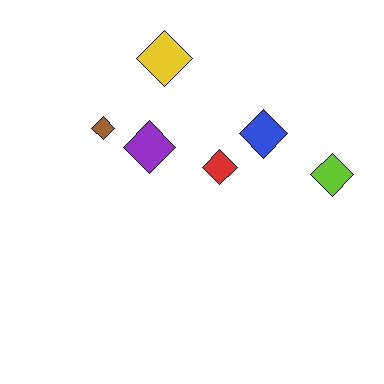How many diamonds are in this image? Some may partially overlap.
There are 6 diamonds.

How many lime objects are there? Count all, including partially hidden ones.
There is 1 lime object.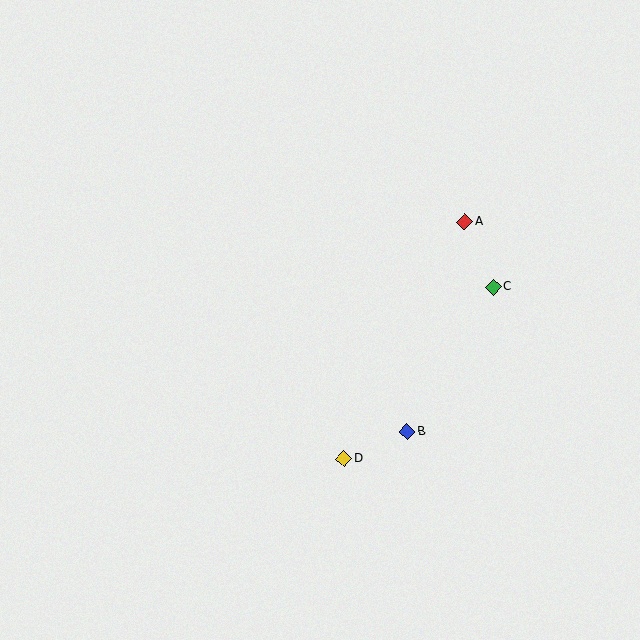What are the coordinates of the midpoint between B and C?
The midpoint between B and C is at (450, 359).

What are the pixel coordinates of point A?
Point A is at (465, 222).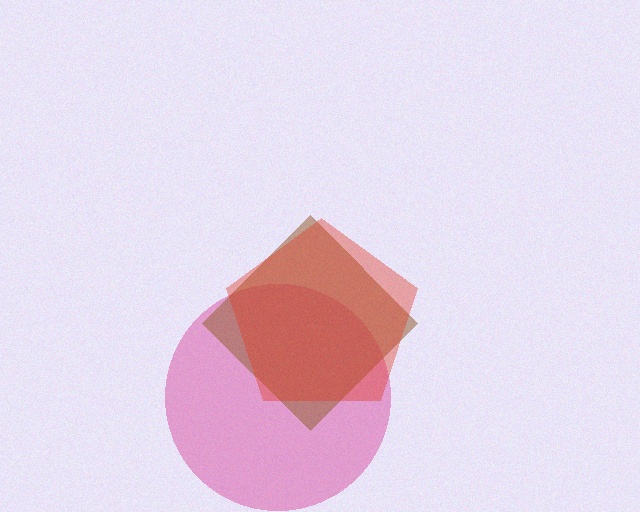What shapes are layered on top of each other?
The layered shapes are: a magenta circle, a brown diamond, a red pentagon.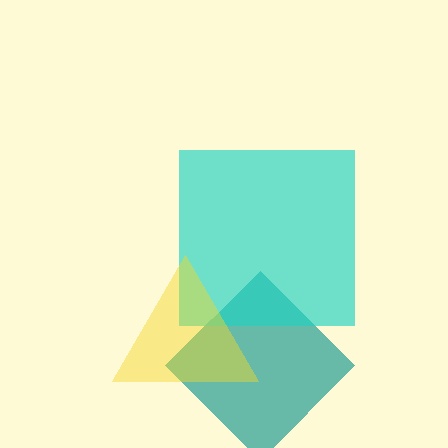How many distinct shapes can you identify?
There are 3 distinct shapes: a teal diamond, a cyan square, a yellow triangle.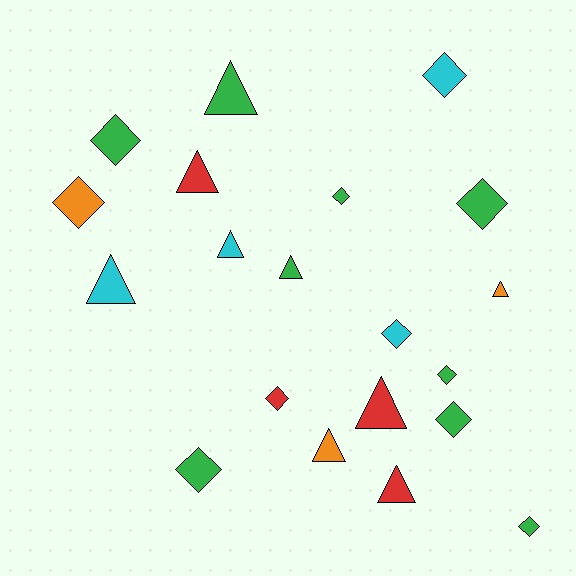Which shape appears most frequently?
Diamond, with 11 objects.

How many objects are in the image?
There are 20 objects.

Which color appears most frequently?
Green, with 9 objects.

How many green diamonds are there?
There are 7 green diamonds.